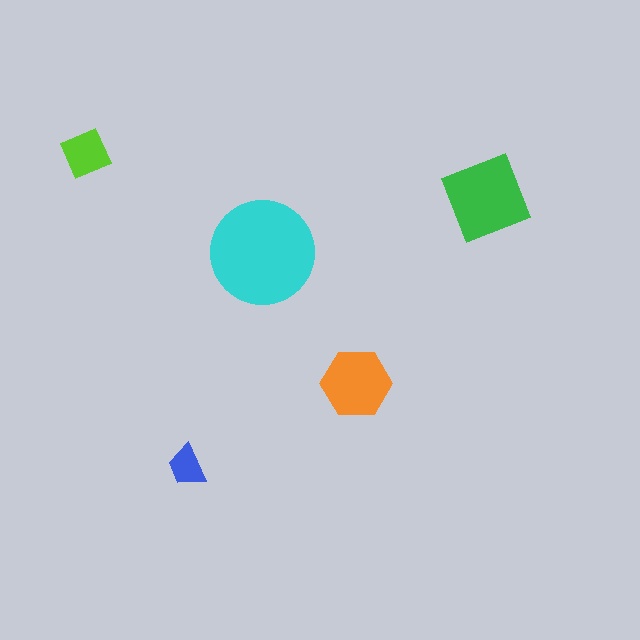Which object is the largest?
The cyan circle.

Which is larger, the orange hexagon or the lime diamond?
The orange hexagon.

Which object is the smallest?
The blue trapezoid.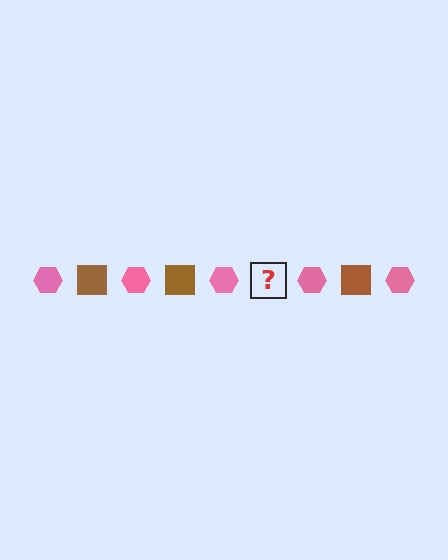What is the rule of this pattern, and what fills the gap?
The rule is that the pattern alternates between pink hexagon and brown square. The gap should be filled with a brown square.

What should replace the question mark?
The question mark should be replaced with a brown square.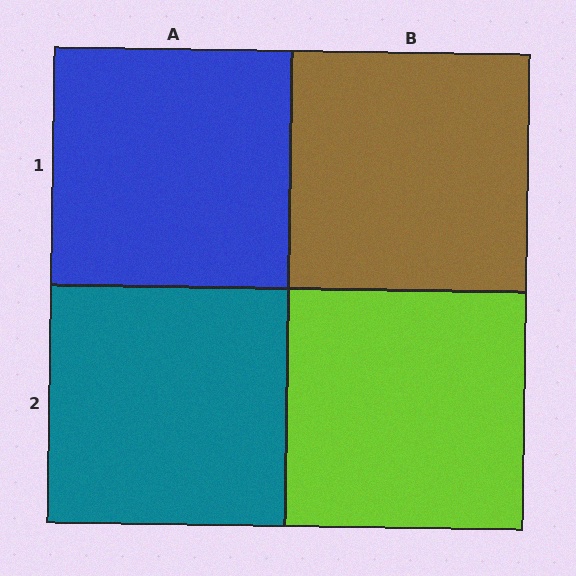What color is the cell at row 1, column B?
Brown.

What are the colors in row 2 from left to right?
Teal, lime.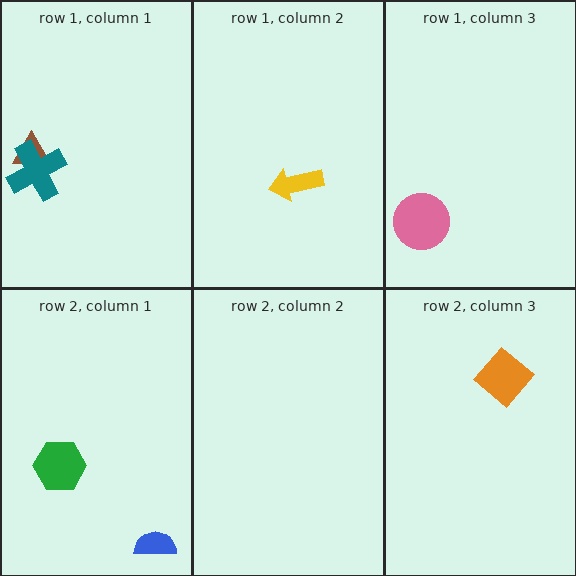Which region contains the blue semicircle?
The row 2, column 1 region.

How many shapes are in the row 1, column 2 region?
1.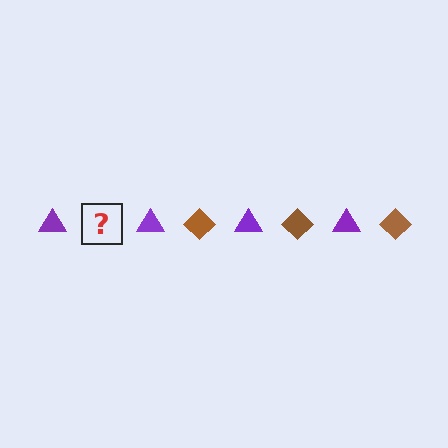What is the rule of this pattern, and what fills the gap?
The rule is that the pattern alternates between purple triangle and brown diamond. The gap should be filled with a brown diamond.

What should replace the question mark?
The question mark should be replaced with a brown diamond.